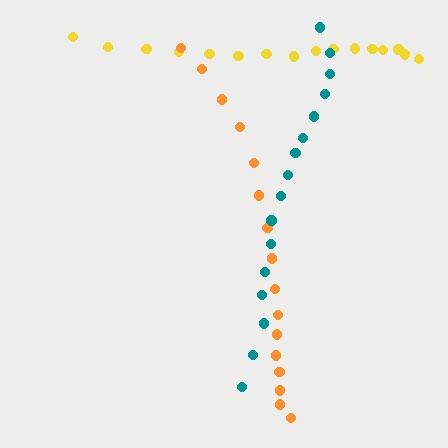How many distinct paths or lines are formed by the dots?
There are 3 distinct paths.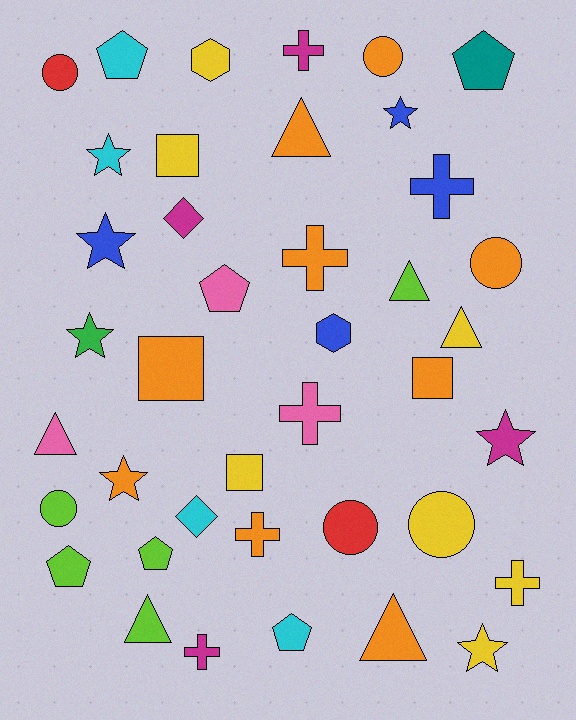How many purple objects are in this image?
There are no purple objects.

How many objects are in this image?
There are 40 objects.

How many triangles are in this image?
There are 6 triangles.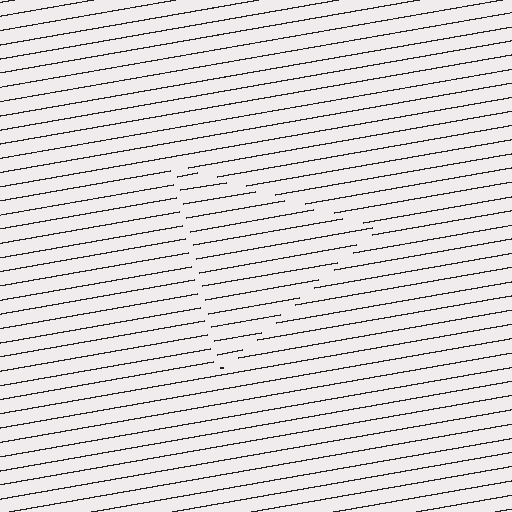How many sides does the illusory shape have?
3 sides — the line-ends trace a triangle.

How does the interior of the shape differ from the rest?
The interior of the shape contains the same grating, shifted by half a period — the contour is defined by the phase discontinuity where line-ends from the inner and outer gratings abut.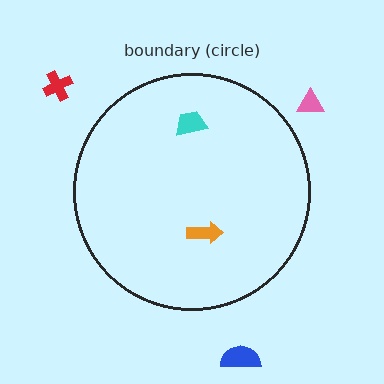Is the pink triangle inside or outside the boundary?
Outside.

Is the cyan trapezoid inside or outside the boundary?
Inside.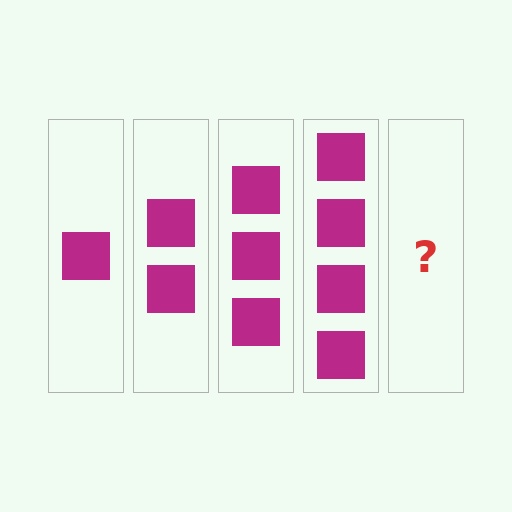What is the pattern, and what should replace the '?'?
The pattern is that each step adds one more square. The '?' should be 5 squares.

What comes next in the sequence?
The next element should be 5 squares.